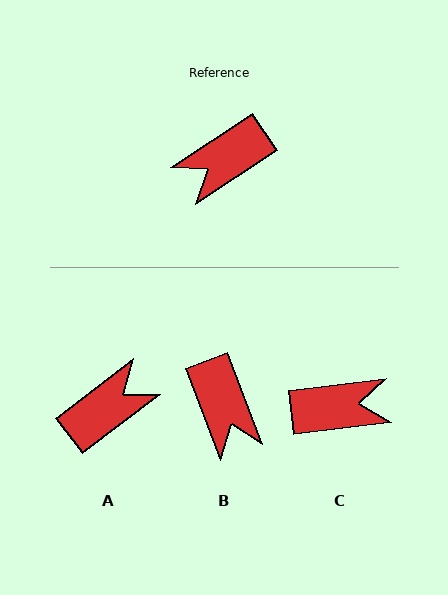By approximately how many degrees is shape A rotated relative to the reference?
Approximately 176 degrees clockwise.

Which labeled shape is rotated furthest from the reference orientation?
A, about 176 degrees away.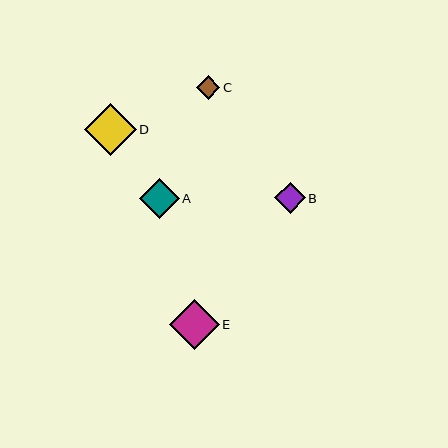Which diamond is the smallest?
Diamond C is the smallest with a size of approximately 23 pixels.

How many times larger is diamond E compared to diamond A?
Diamond E is approximately 1.2 times the size of diamond A.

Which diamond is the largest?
Diamond D is the largest with a size of approximately 52 pixels.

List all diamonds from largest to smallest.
From largest to smallest: D, E, A, B, C.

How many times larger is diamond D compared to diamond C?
Diamond D is approximately 2.2 times the size of diamond C.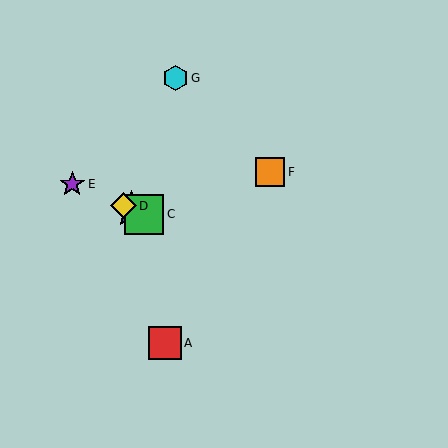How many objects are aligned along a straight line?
4 objects (B, C, D, E) are aligned along a straight line.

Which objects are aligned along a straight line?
Objects B, C, D, E are aligned along a straight line.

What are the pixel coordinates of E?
Object E is at (72, 184).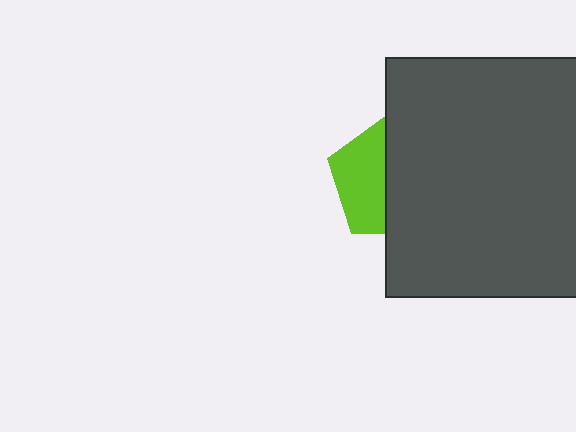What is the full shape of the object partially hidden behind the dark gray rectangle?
The partially hidden object is a lime pentagon.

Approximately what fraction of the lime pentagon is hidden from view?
Roughly 56% of the lime pentagon is hidden behind the dark gray rectangle.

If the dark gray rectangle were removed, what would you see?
You would see the complete lime pentagon.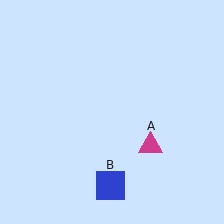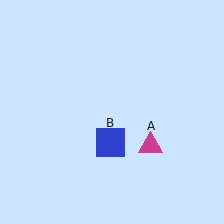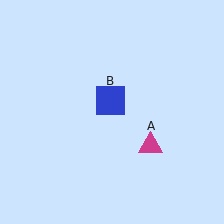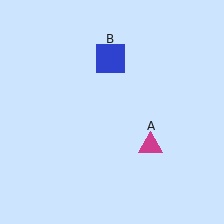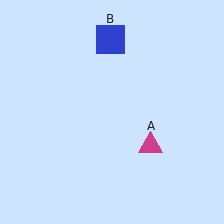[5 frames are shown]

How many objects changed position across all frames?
1 object changed position: blue square (object B).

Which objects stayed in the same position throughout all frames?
Magenta triangle (object A) remained stationary.